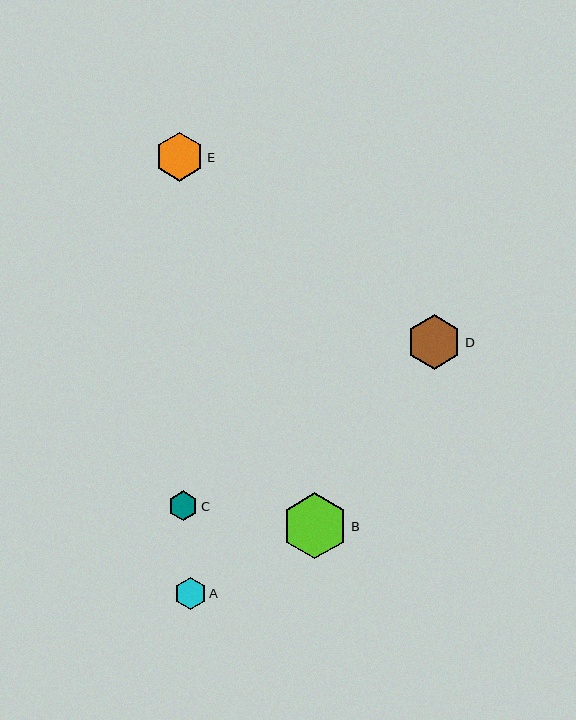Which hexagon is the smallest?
Hexagon C is the smallest with a size of approximately 29 pixels.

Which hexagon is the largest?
Hexagon B is the largest with a size of approximately 66 pixels.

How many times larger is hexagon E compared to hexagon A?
Hexagon E is approximately 1.5 times the size of hexagon A.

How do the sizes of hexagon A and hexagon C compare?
Hexagon A and hexagon C are approximately the same size.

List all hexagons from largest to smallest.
From largest to smallest: B, D, E, A, C.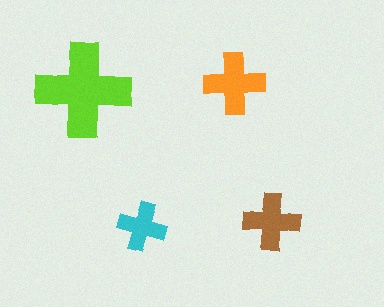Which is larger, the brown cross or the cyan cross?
The brown one.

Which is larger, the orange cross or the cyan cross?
The orange one.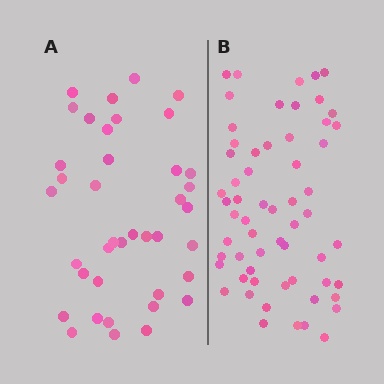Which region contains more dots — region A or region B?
Region B (the right region) has more dots.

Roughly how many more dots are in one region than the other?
Region B has approximately 20 more dots than region A.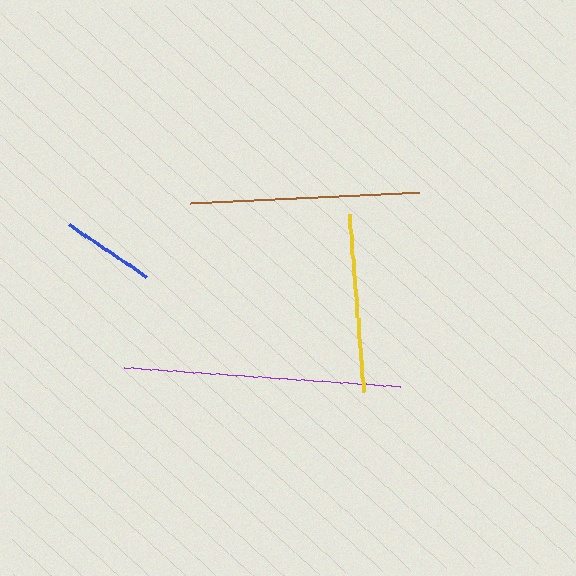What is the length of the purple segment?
The purple segment is approximately 277 pixels long.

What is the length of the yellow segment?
The yellow segment is approximately 178 pixels long.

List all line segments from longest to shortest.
From longest to shortest: purple, brown, yellow, blue.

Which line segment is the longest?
The purple line is the longest at approximately 277 pixels.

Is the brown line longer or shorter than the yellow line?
The brown line is longer than the yellow line.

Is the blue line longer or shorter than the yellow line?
The yellow line is longer than the blue line.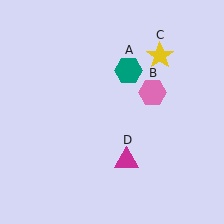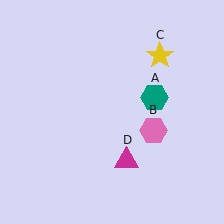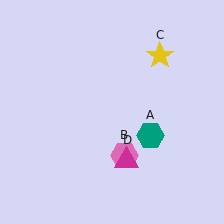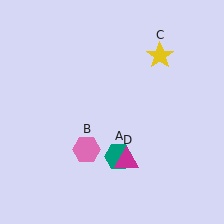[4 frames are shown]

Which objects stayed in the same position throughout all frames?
Yellow star (object C) and magenta triangle (object D) remained stationary.